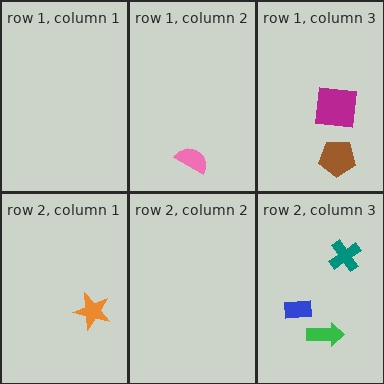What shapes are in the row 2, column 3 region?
The teal cross, the green arrow, the blue rectangle.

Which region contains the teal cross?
The row 2, column 3 region.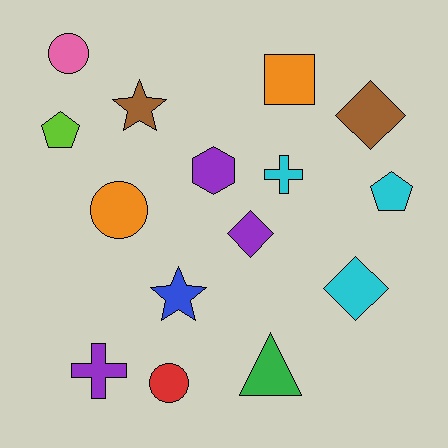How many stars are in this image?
There are 2 stars.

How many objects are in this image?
There are 15 objects.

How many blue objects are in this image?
There is 1 blue object.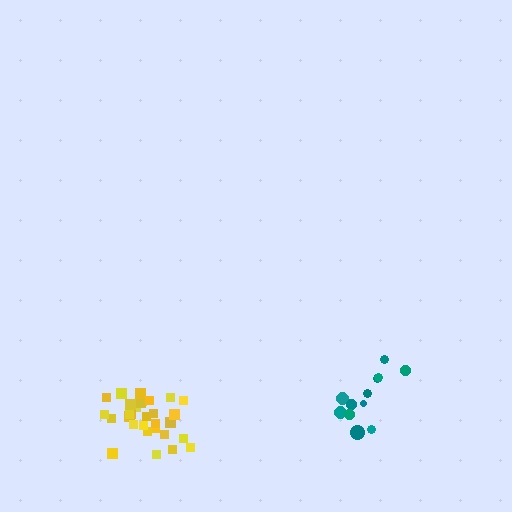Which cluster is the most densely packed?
Yellow.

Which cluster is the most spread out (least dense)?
Teal.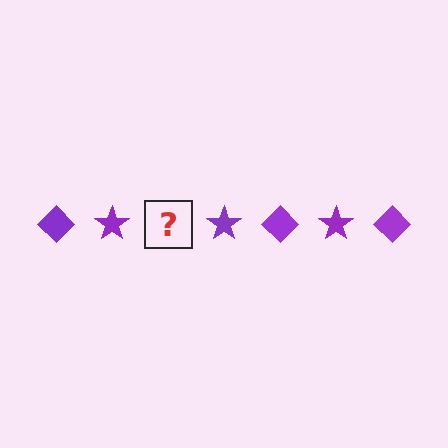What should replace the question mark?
The question mark should be replaced with a purple diamond.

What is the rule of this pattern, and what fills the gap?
The rule is that the pattern cycles through diamond, star shapes in purple. The gap should be filled with a purple diamond.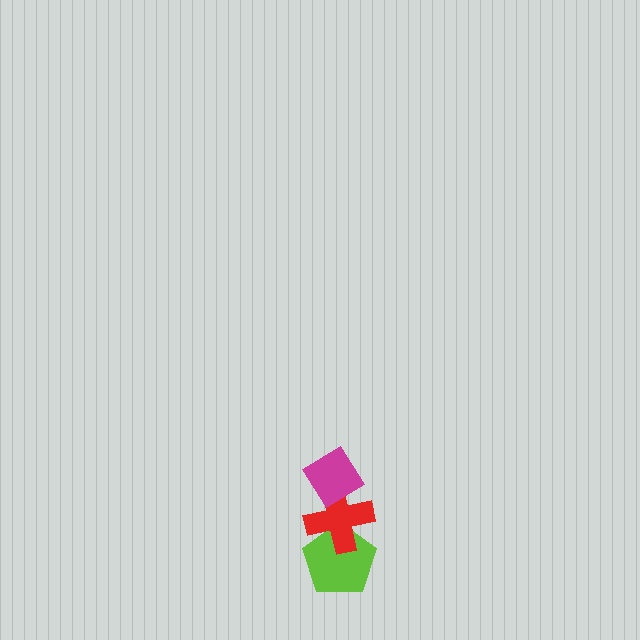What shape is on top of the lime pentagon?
The red cross is on top of the lime pentagon.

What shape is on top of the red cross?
The magenta diamond is on top of the red cross.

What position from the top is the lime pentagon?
The lime pentagon is 3rd from the top.